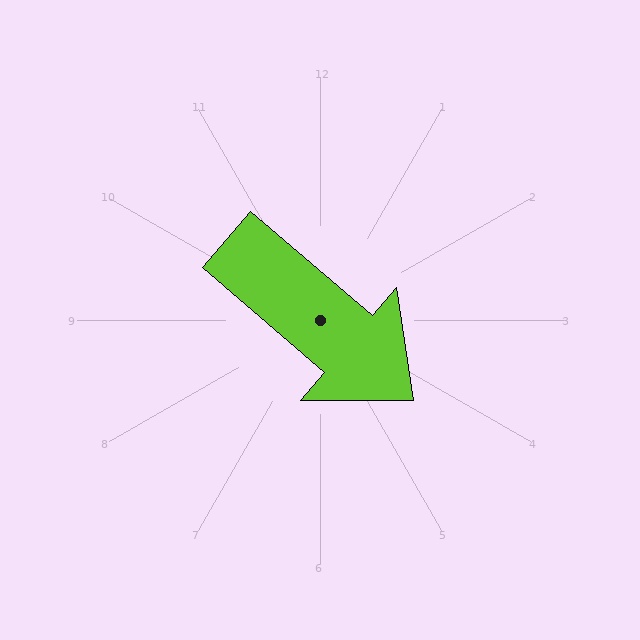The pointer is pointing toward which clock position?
Roughly 4 o'clock.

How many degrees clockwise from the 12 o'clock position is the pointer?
Approximately 131 degrees.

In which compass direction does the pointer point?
Southeast.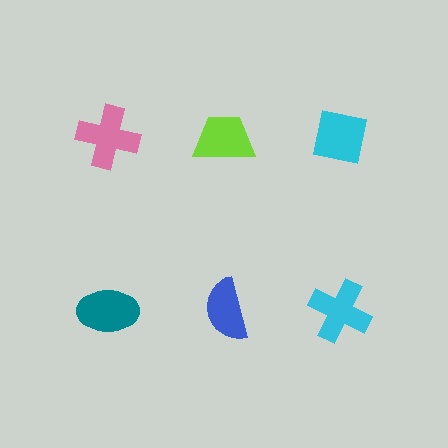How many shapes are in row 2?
3 shapes.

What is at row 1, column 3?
A cyan square.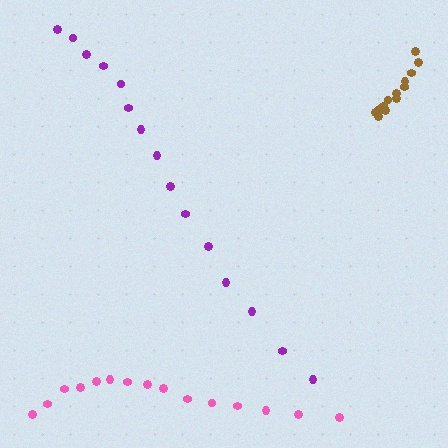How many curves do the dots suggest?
There are 3 distinct paths.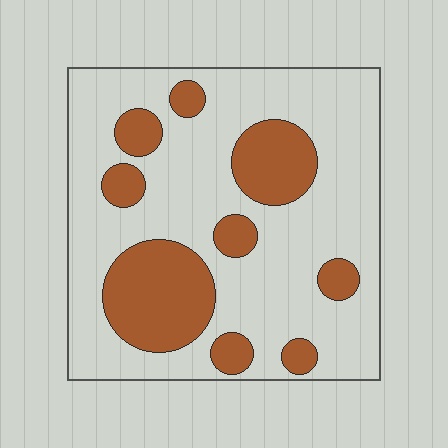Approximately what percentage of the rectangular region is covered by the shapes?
Approximately 25%.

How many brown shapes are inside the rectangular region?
9.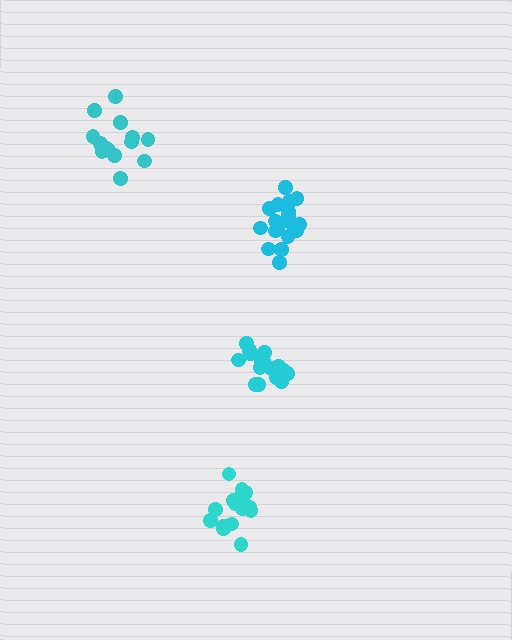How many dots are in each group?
Group 1: 18 dots, Group 2: 14 dots, Group 3: 17 dots, Group 4: 18 dots (67 total).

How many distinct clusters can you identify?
There are 4 distinct clusters.